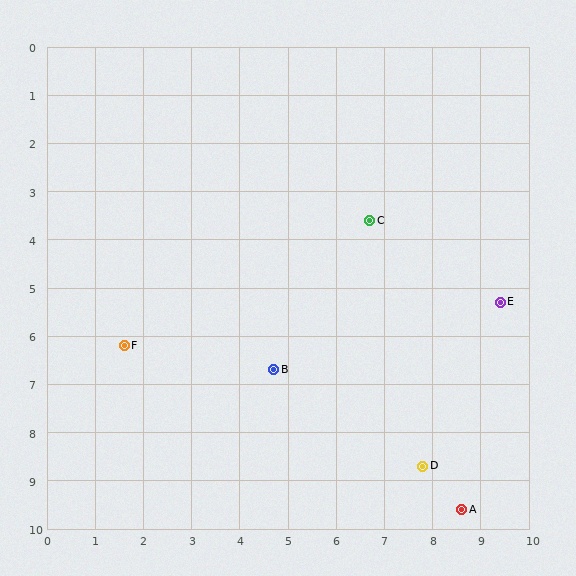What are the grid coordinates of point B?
Point B is at approximately (4.7, 6.7).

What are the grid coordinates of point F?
Point F is at approximately (1.6, 6.2).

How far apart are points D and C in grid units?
Points D and C are about 5.2 grid units apart.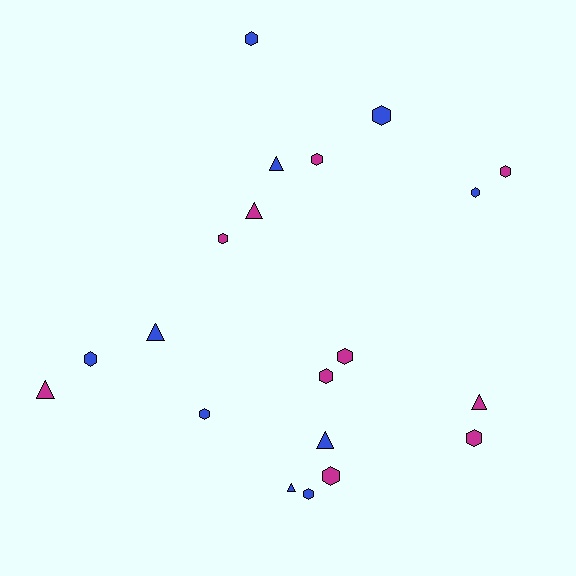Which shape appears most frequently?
Hexagon, with 13 objects.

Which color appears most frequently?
Magenta, with 10 objects.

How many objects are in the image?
There are 20 objects.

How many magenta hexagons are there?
There are 7 magenta hexagons.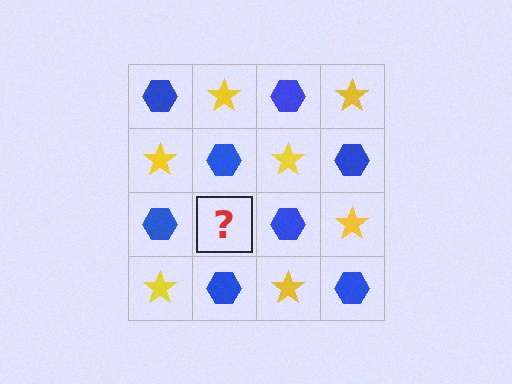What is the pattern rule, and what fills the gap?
The rule is that it alternates blue hexagon and yellow star in a checkerboard pattern. The gap should be filled with a yellow star.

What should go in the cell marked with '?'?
The missing cell should contain a yellow star.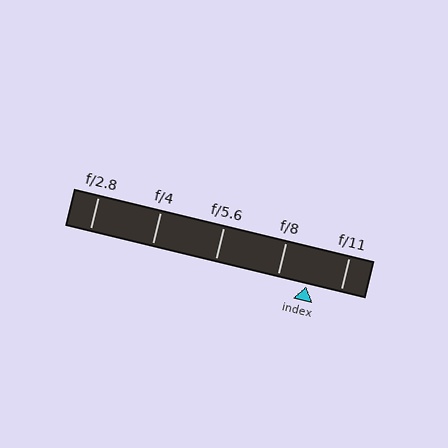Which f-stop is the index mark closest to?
The index mark is closest to f/8.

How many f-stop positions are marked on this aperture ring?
There are 5 f-stop positions marked.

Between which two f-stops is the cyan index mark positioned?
The index mark is between f/8 and f/11.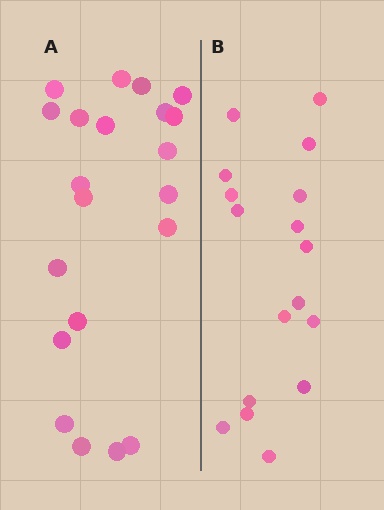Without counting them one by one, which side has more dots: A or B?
Region A (the left region) has more dots.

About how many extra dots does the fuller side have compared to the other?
Region A has about 4 more dots than region B.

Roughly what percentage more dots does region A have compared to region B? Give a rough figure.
About 25% more.